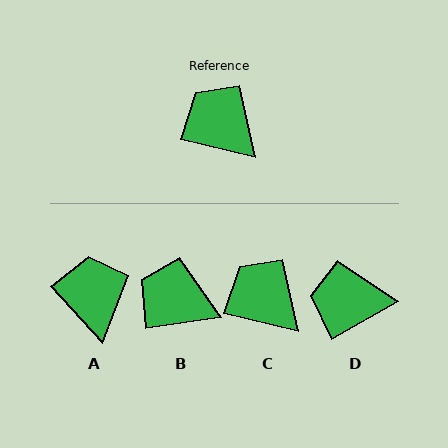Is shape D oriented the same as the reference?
No, it is off by about 44 degrees.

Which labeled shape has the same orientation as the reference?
C.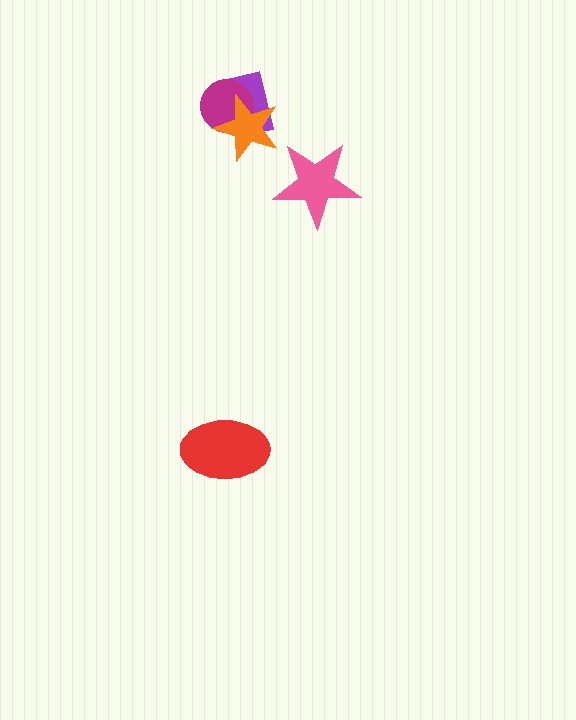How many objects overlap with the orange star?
2 objects overlap with the orange star.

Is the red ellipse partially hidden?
No, no other shape covers it.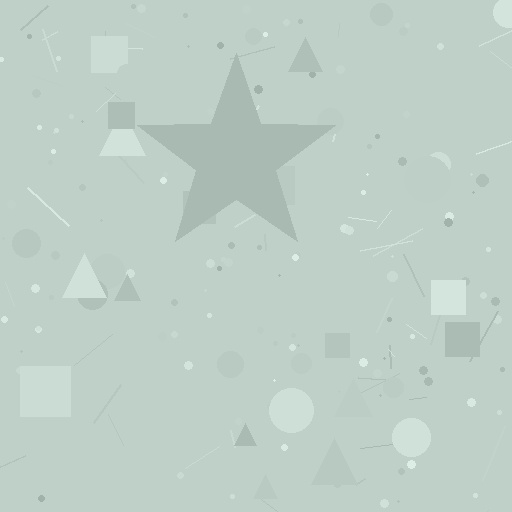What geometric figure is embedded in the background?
A star is embedded in the background.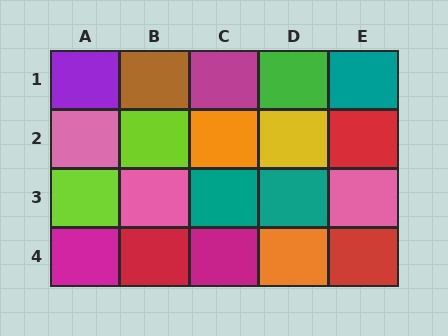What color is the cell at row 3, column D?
Teal.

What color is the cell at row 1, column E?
Teal.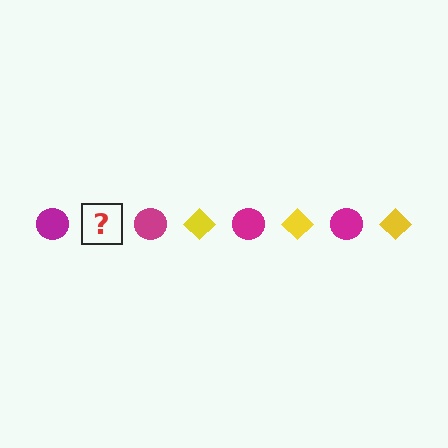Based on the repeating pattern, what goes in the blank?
The blank should be a yellow diamond.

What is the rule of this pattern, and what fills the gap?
The rule is that the pattern alternates between magenta circle and yellow diamond. The gap should be filled with a yellow diamond.